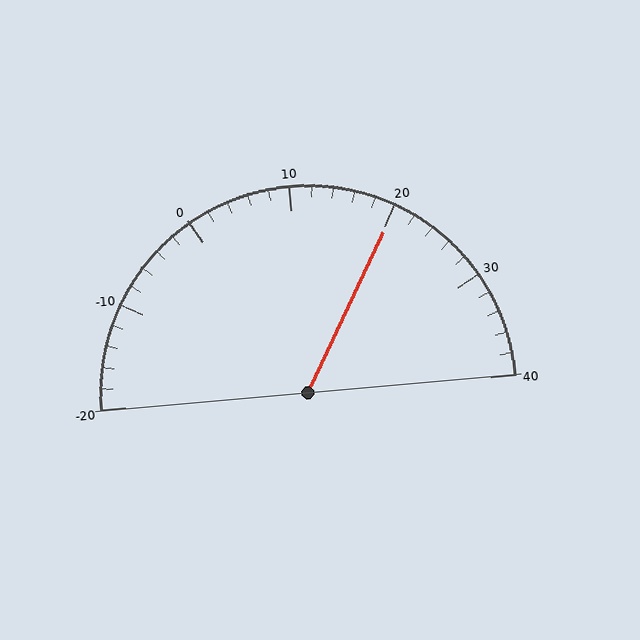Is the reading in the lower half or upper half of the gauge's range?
The reading is in the upper half of the range (-20 to 40).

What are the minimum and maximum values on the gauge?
The gauge ranges from -20 to 40.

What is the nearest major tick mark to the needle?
The nearest major tick mark is 20.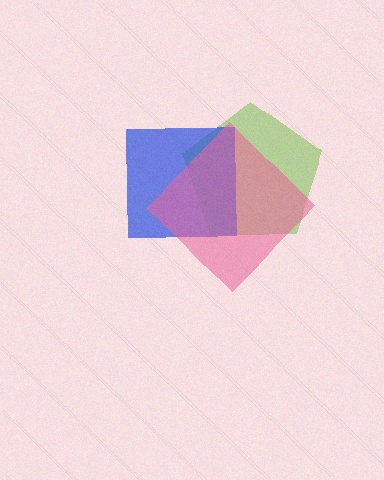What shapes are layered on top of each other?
The layered shapes are: a lime pentagon, a blue square, a pink diamond.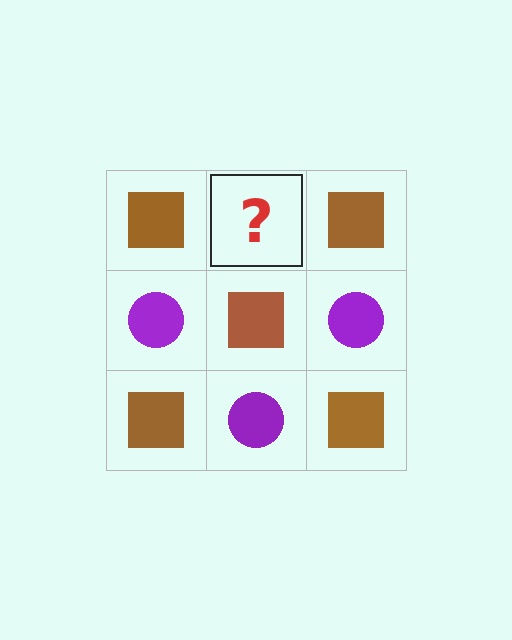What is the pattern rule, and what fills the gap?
The rule is that it alternates brown square and purple circle in a checkerboard pattern. The gap should be filled with a purple circle.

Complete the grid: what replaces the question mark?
The question mark should be replaced with a purple circle.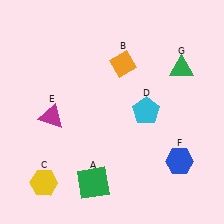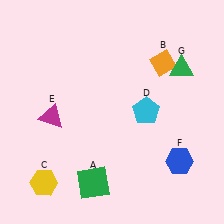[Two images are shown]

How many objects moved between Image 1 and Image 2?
1 object moved between the two images.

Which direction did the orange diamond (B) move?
The orange diamond (B) moved right.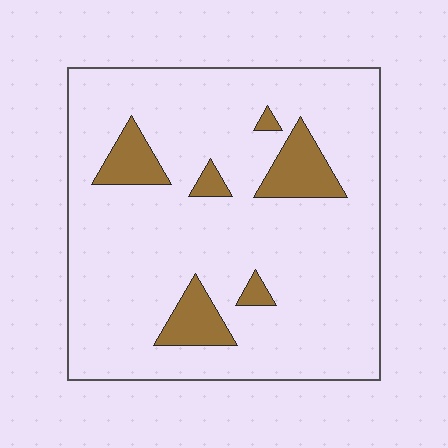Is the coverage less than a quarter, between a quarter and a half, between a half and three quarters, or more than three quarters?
Less than a quarter.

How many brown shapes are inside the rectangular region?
6.